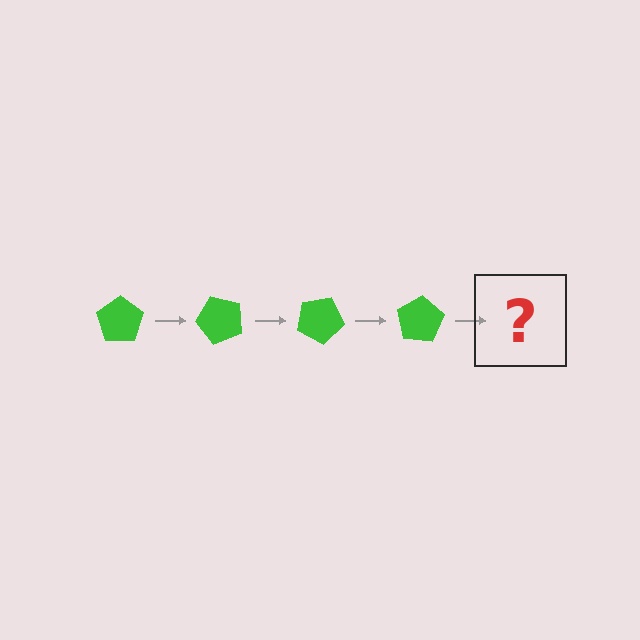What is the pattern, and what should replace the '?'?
The pattern is that the pentagon rotates 50 degrees each step. The '?' should be a green pentagon rotated 200 degrees.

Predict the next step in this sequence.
The next step is a green pentagon rotated 200 degrees.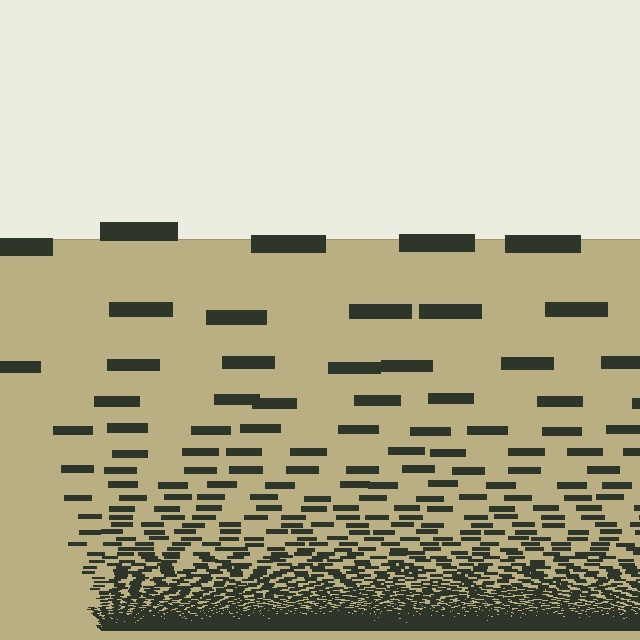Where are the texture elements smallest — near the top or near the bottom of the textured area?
Near the bottom.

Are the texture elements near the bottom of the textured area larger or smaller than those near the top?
Smaller. The gradient is inverted — elements near the bottom are smaller and denser.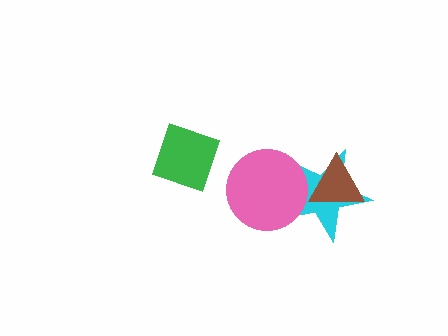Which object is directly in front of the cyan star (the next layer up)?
The brown triangle is directly in front of the cyan star.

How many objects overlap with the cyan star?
2 objects overlap with the cyan star.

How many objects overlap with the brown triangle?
1 object overlaps with the brown triangle.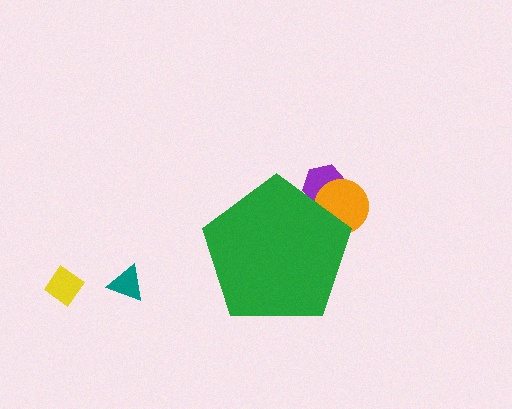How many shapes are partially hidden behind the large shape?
2 shapes are partially hidden.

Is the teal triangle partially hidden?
No, the teal triangle is fully visible.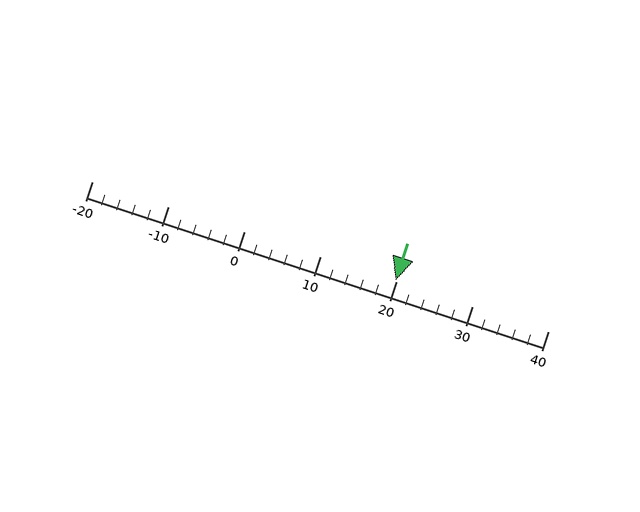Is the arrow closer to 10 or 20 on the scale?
The arrow is closer to 20.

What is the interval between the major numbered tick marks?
The major tick marks are spaced 10 units apart.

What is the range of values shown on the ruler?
The ruler shows values from -20 to 40.